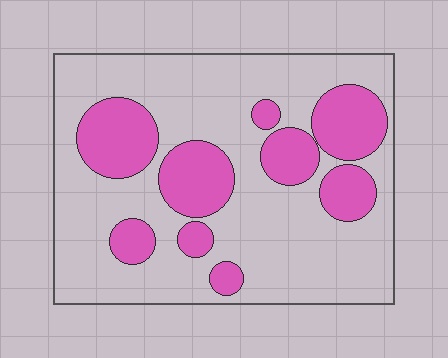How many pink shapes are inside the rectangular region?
9.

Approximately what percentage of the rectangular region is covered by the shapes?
Approximately 30%.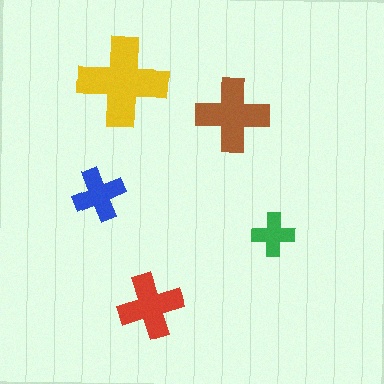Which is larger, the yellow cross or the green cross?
The yellow one.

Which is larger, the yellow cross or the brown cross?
The yellow one.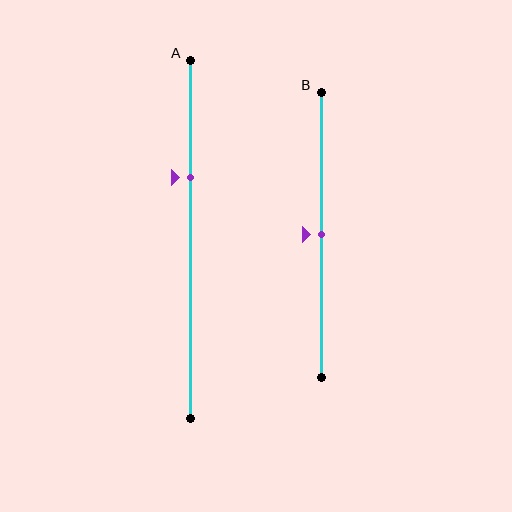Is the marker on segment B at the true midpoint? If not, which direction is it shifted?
Yes, the marker on segment B is at the true midpoint.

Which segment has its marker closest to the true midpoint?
Segment B has its marker closest to the true midpoint.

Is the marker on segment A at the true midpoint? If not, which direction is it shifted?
No, the marker on segment A is shifted upward by about 17% of the segment length.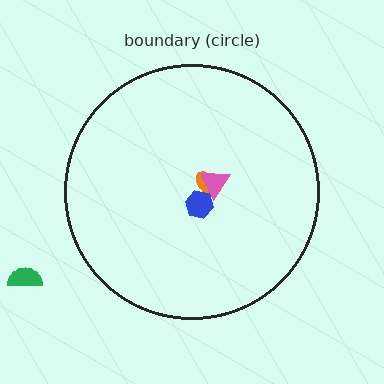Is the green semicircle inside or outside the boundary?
Outside.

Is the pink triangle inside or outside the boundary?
Inside.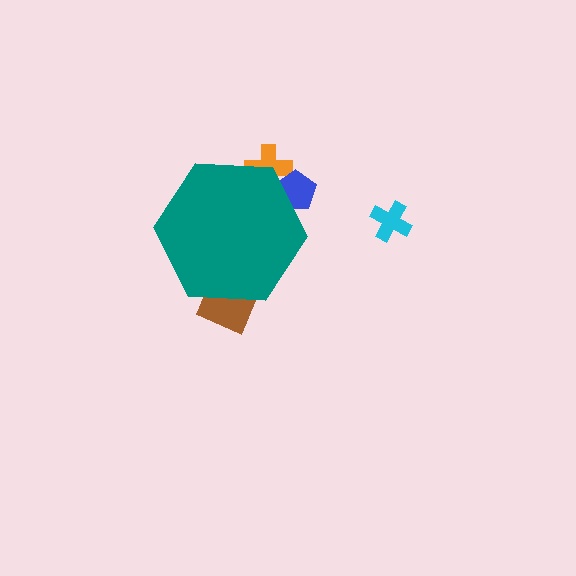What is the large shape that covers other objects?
A teal hexagon.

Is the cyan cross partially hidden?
No, the cyan cross is fully visible.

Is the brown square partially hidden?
Yes, the brown square is partially hidden behind the teal hexagon.